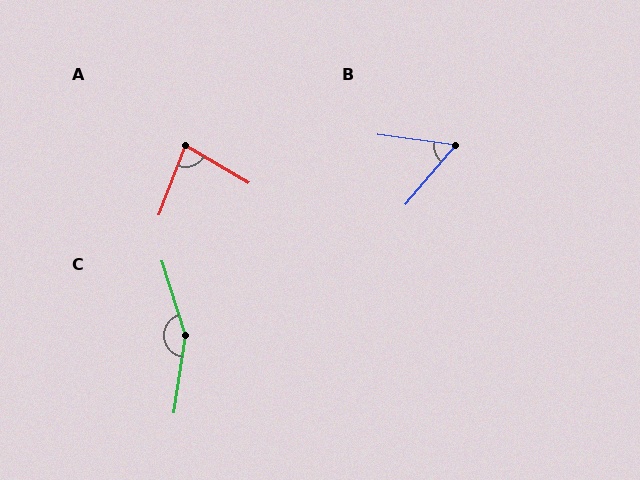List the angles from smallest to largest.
B (57°), A (80°), C (154°).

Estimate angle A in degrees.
Approximately 80 degrees.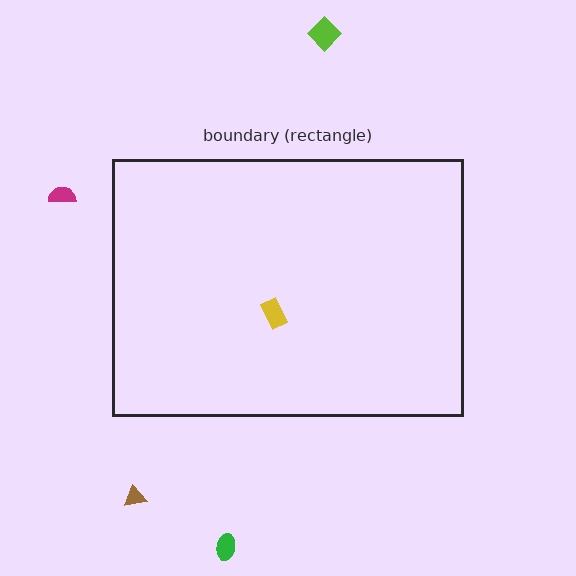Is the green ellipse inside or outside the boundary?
Outside.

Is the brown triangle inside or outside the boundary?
Outside.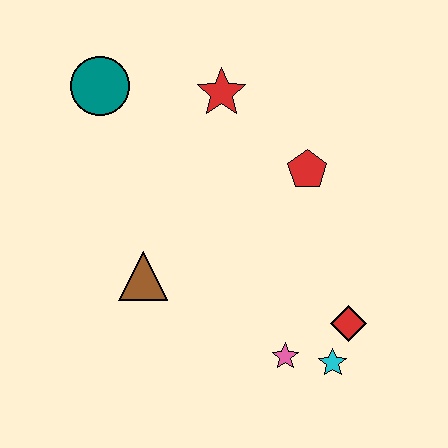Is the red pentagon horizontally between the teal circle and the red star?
No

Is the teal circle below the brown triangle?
No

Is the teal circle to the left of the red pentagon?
Yes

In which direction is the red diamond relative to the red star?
The red diamond is below the red star.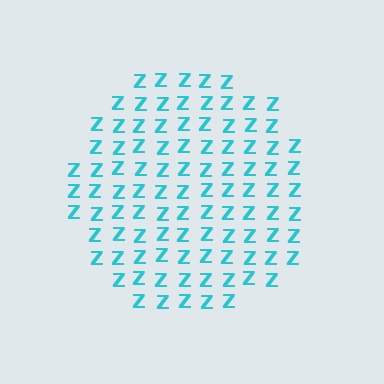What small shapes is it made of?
It is made of small letter Z's.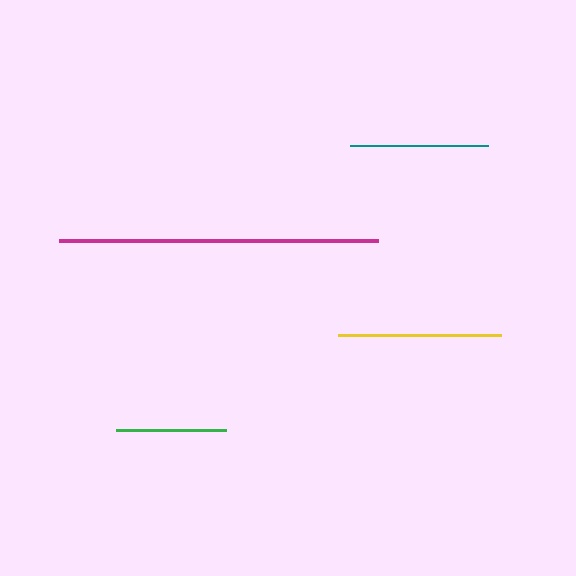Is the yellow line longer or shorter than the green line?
The yellow line is longer than the green line.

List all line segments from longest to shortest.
From longest to shortest: magenta, yellow, teal, green.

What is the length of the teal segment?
The teal segment is approximately 138 pixels long.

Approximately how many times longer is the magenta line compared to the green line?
The magenta line is approximately 2.9 times the length of the green line.